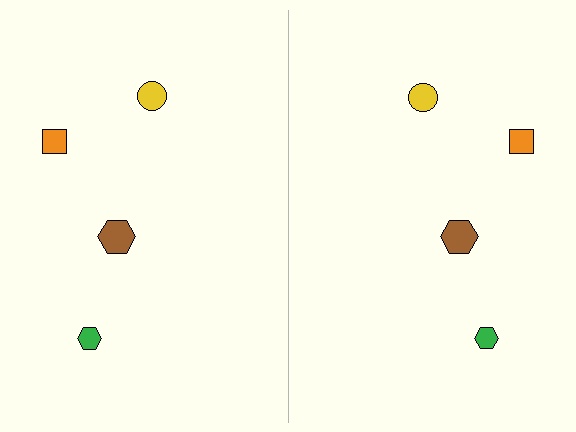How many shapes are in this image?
There are 8 shapes in this image.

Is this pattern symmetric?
Yes, this pattern has bilateral (reflection) symmetry.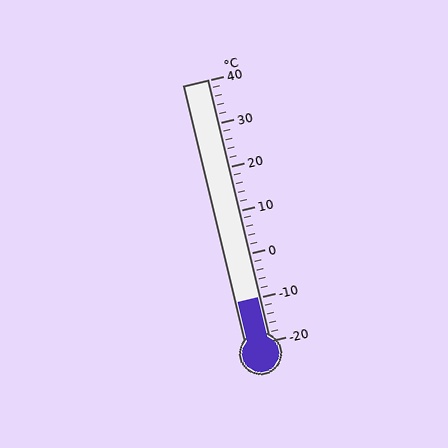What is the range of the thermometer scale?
The thermometer scale ranges from -20°C to 40°C.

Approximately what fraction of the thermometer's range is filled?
The thermometer is filled to approximately 15% of its range.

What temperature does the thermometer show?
The thermometer shows approximately -10°C.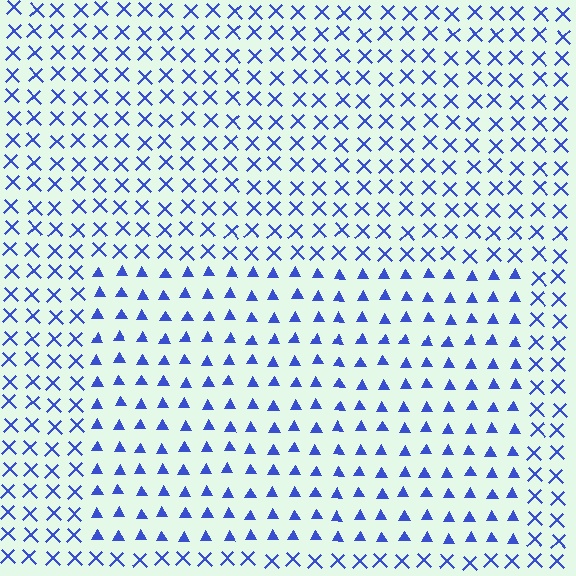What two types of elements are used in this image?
The image uses triangles inside the rectangle region and X marks outside it.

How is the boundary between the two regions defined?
The boundary is defined by a change in element shape: triangles inside vs. X marks outside. All elements share the same color and spacing.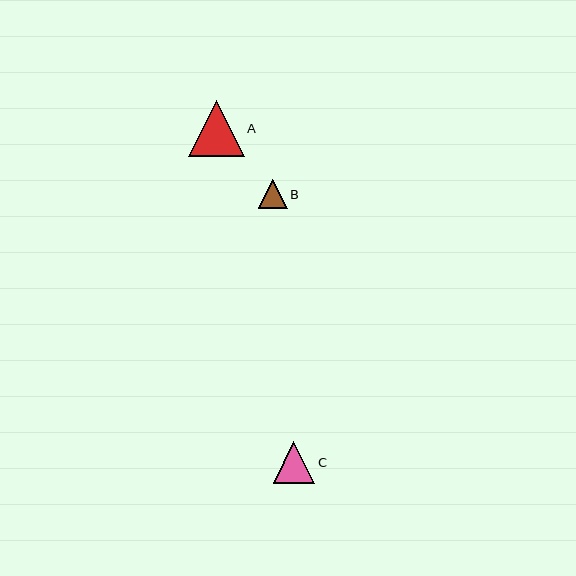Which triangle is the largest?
Triangle A is the largest with a size of approximately 55 pixels.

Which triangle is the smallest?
Triangle B is the smallest with a size of approximately 29 pixels.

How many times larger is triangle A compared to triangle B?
Triangle A is approximately 1.9 times the size of triangle B.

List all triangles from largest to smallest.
From largest to smallest: A, C, B.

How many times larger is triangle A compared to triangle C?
Triangle A is approximately 1.3 times the size of triangle C.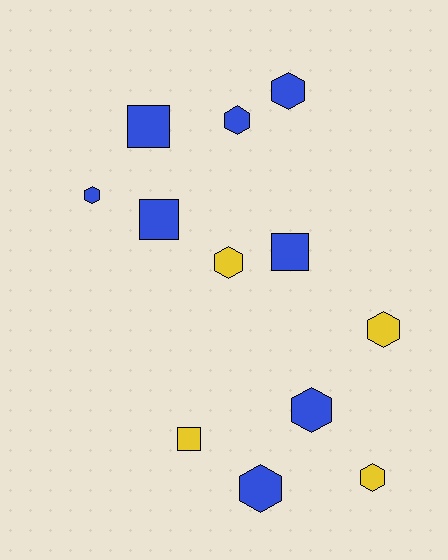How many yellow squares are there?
There is 1 yellow square.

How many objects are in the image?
There are 12 objects.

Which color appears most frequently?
Blue, with 8 objects.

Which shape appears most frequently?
Hexagon, with 8 objects.